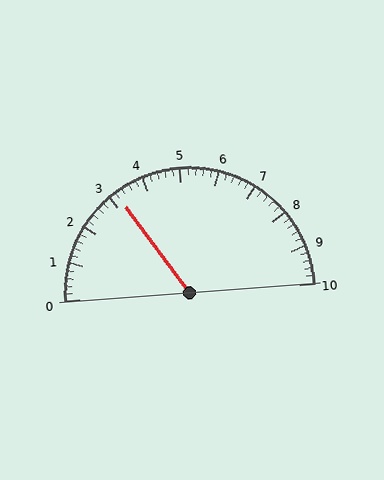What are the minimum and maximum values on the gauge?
The gauge ranges from 0 to 10.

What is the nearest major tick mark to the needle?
The nearest major tick mark is 3.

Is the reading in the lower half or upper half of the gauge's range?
The reading is in the lower half of the range (0 to 10).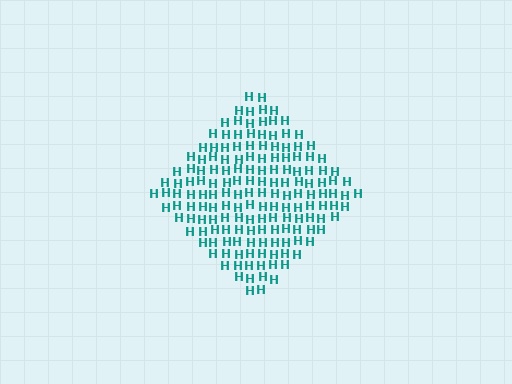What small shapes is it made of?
It is made of small letter H's.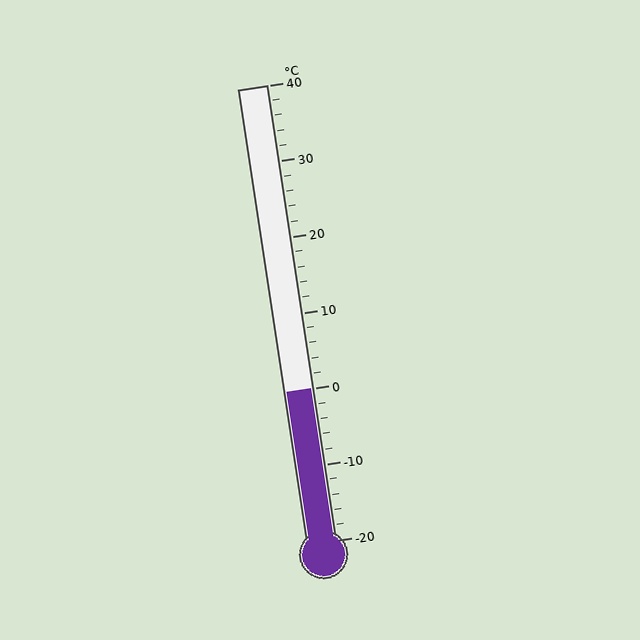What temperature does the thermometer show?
The thermometer shows approximately 0°C.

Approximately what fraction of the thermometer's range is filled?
The thermometer is filled to approximately 35% of its range.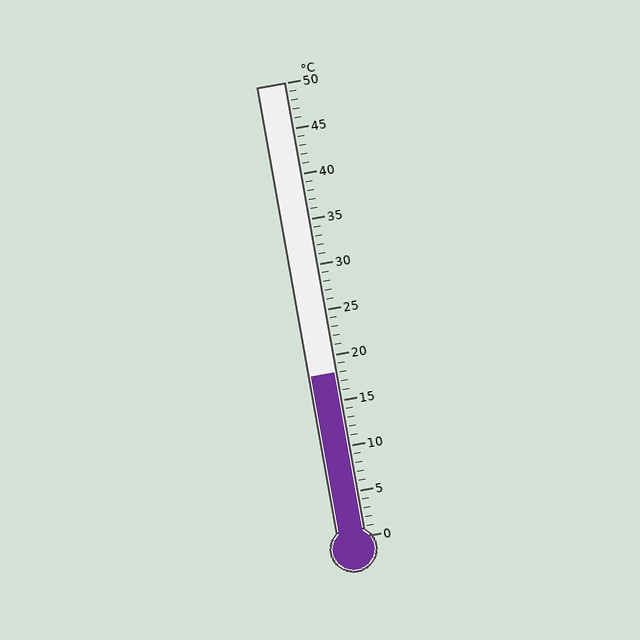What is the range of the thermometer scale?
The thermometer scale ranges from 0°C to 50°C.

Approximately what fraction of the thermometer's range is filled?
The thermometer is filled to approximately 35% of its range.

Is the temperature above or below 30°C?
The temperature is below 30°C.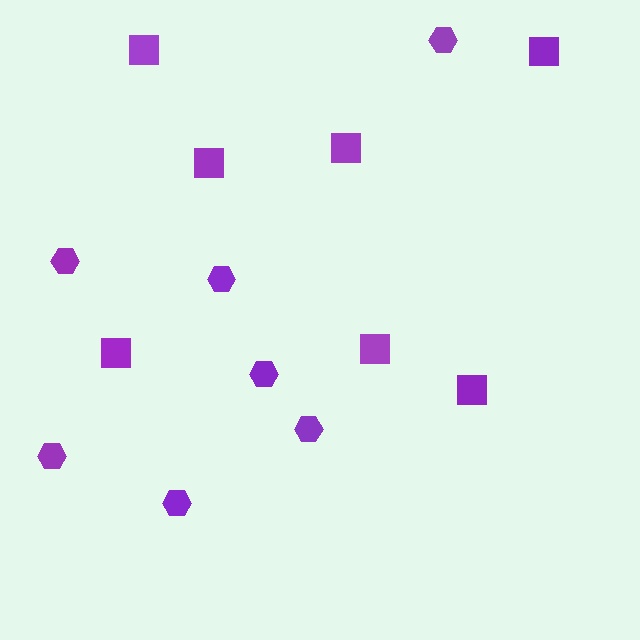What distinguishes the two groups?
There are 2 groups: one group of hexagons (7) and one group of squares (7).